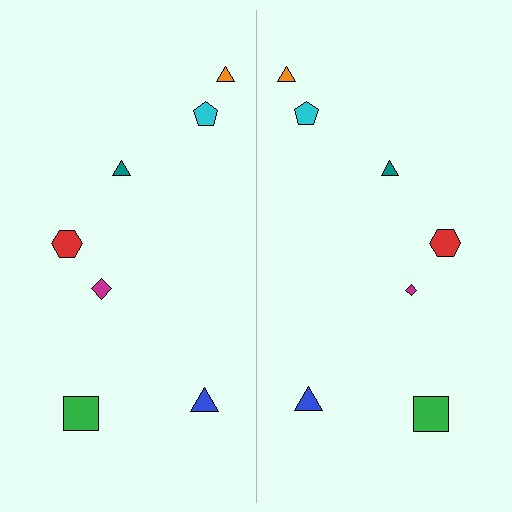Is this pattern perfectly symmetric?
No, the pattern is not perfectly symmetric. The magenta diamond on the right side has a different size than its mirror counterpart.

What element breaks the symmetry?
The magenta diamond on the right side has a different size than its mirror counterpart.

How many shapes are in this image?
There are 14 shapes in this image.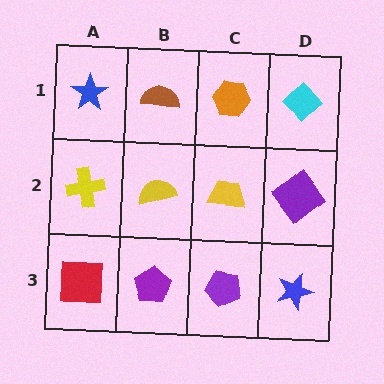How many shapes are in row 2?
4 shapes.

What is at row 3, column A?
A red square.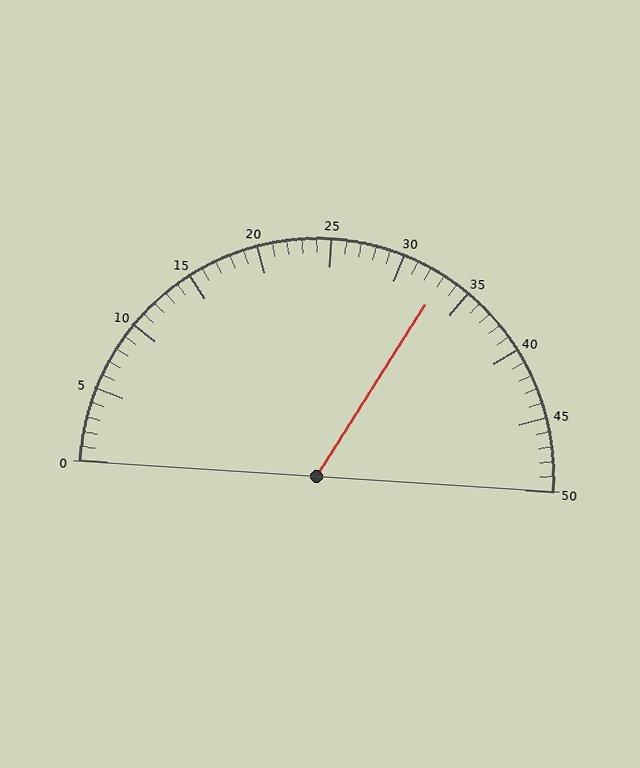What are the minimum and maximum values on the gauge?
The gauge ranges from 0 to 50.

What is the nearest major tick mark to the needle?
The nearest major tick mark is 35.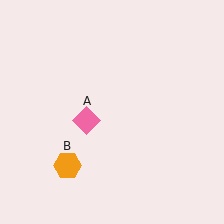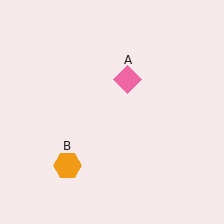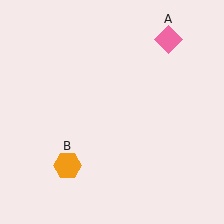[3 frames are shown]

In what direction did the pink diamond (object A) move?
The pink diamond (object A) moved up and to the right.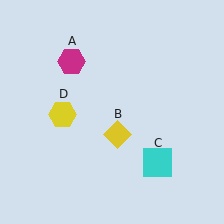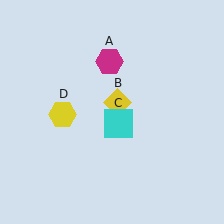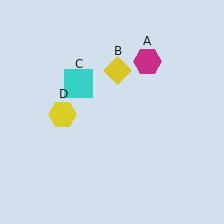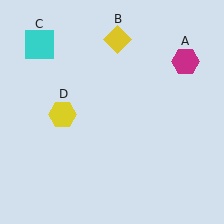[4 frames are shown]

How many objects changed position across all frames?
3 objects changed position: magenta hexagon (object A), yellow diamond (object B), cyan square (object C).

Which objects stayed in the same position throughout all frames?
Yellow hexagon (object D) remained stationary.